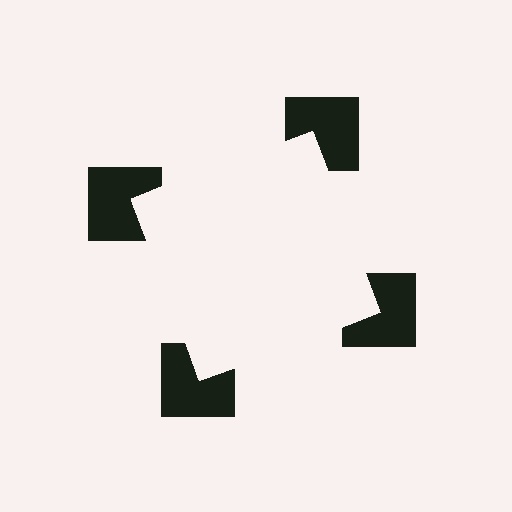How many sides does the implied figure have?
4 sides.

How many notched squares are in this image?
There are 4 — one at each vertex of the illusory square.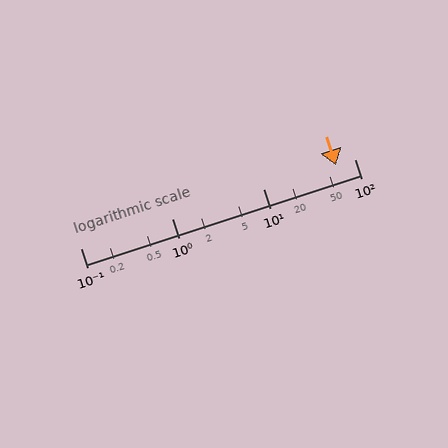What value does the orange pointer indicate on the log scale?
The pointer indicates approximately 62.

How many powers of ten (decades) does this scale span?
The scale spans 3 decades, from 0.1 to 100.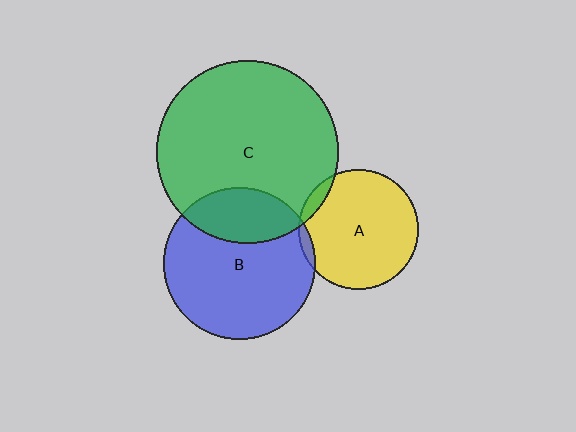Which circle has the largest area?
Circle C (green).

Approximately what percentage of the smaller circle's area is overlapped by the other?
Approximately 5%.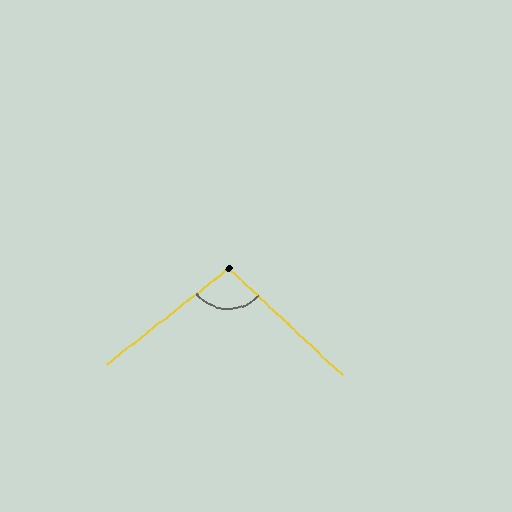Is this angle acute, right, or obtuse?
It is obtuse.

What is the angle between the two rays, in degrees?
Approximately 98 degrees.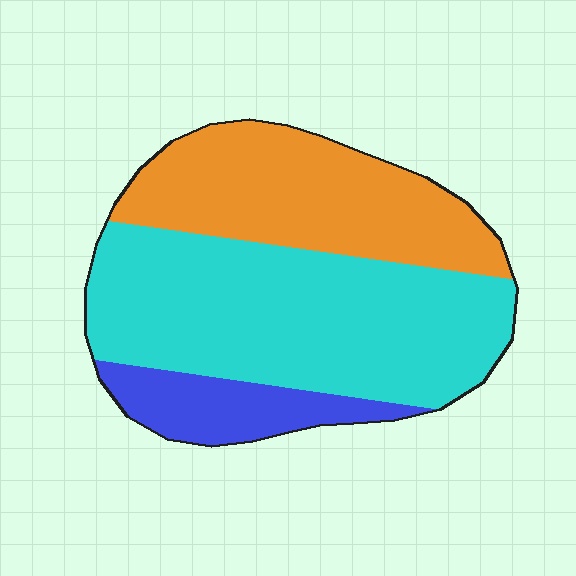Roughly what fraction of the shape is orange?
Orange covers roughly 35% of the shape.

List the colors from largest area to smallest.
From largest to smallest: cyan, orange, blue.